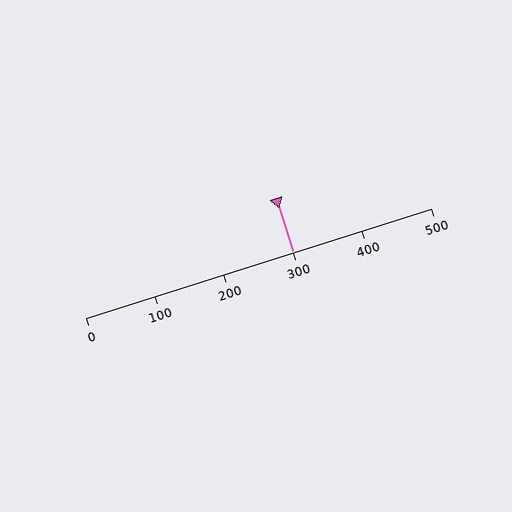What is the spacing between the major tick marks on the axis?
The major ticks are spaced 100 apart.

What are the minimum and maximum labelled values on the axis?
The axis runs from 0 to 500.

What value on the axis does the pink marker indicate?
The marker indicates approximately 300.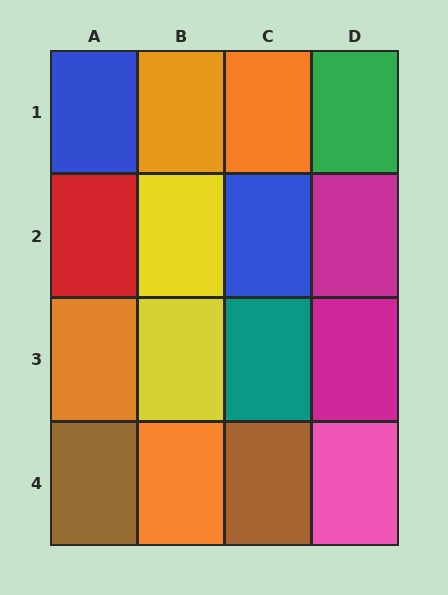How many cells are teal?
1 cell is teal.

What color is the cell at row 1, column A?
Blue.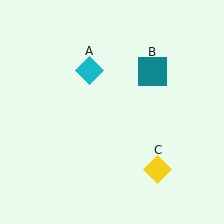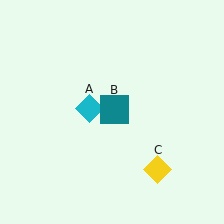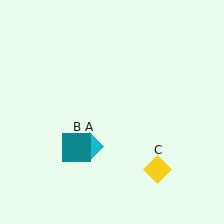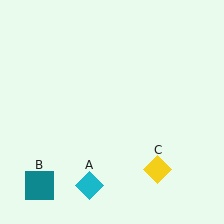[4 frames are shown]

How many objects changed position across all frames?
2 objects changed position: cyan diamond (object A), teal square (object B).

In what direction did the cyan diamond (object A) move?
The cyan diamond (object A) moved down.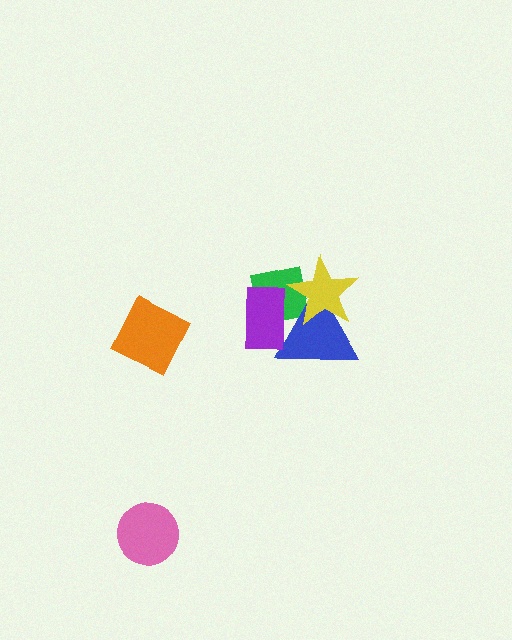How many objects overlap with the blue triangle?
3 objects overlap with the blue triangle.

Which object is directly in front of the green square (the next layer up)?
The blue triangle is directly in front of the green square.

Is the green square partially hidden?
Yes, it is partially covered by another shape.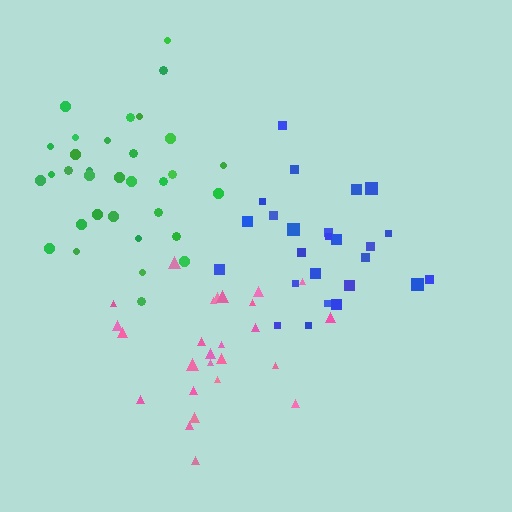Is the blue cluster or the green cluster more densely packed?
Blue.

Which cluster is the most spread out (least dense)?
Green.